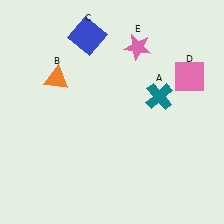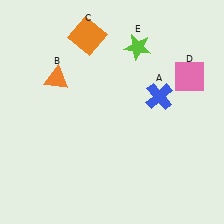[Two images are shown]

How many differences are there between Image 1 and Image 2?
There are 3 differences between the two images.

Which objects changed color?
A changed from teal to blue. C changed from blue to orange. E changed from pink to lime.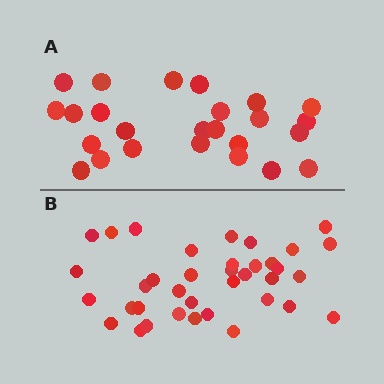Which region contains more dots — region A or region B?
Region B (the bottom region) has more dots.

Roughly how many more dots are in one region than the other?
Region B has roughly 12 or so more dots than region A.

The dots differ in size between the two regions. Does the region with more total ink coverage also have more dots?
No. Region A has more total ink coverage because its dots are larger, but region B actually contains more individual dots. Total area can be misleading — the number of items is what matters here.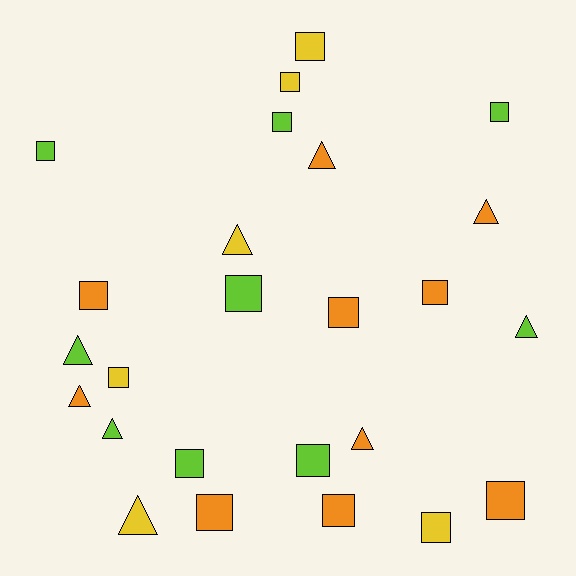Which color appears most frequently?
Orange, with 10 objects.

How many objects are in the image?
There are 25 objects.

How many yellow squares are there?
There are 4 yellow squares.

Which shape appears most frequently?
Square, with 16 objects.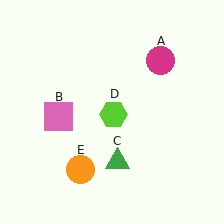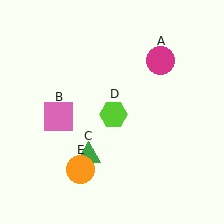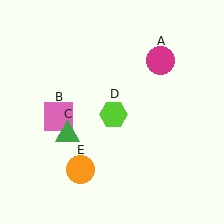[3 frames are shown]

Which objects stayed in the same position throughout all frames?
Magenta circle (object A) and pink square (object B) and lime hexagon (object D) and orange circle (object E) remained stationary.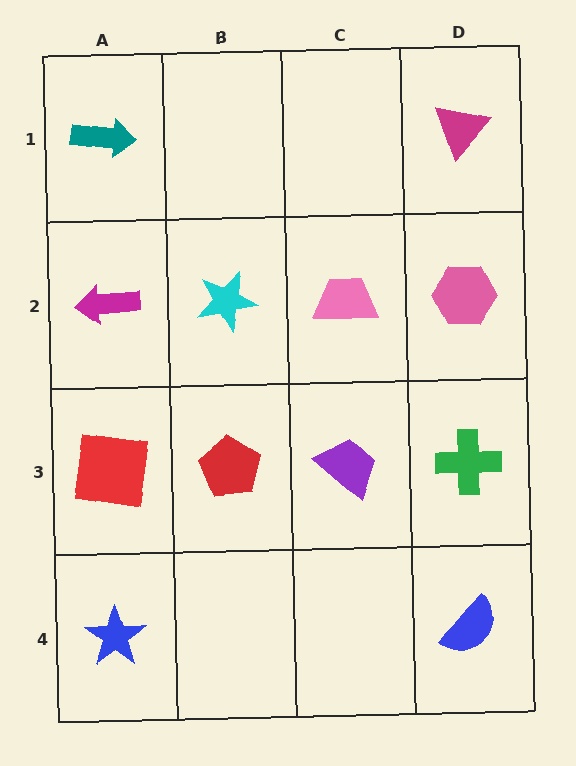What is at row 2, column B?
A cyan star.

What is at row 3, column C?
A purple trapezoid.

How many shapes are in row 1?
2 shapes.